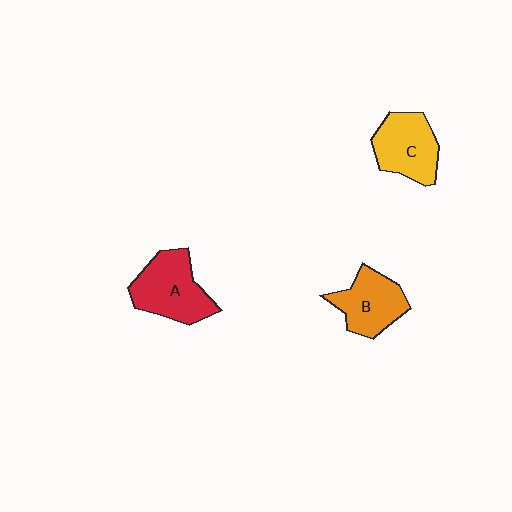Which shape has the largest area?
Shape A (red).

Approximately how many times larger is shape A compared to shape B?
Approximately 1.2 times.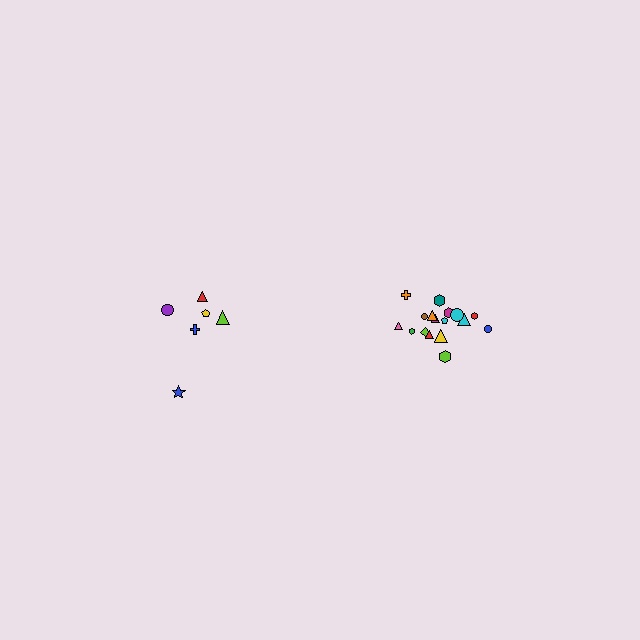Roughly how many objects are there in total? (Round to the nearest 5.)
Roughly 25 objects in total.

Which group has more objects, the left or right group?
The right group.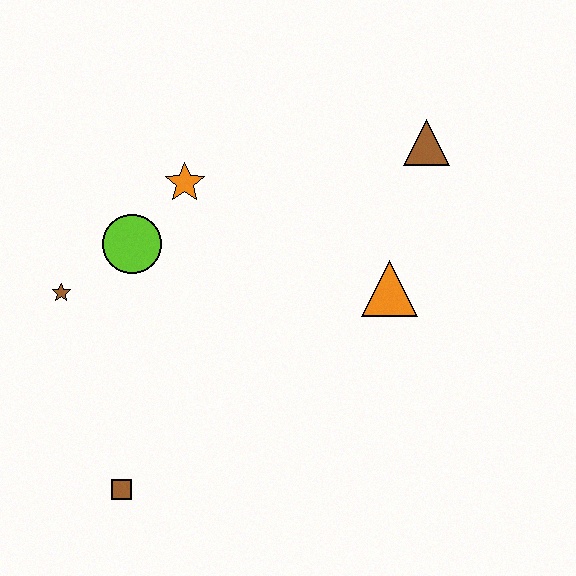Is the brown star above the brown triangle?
No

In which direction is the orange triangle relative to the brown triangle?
The orange triangle is below the brown triangle.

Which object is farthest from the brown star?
The brown triangle is farthest from the brown star.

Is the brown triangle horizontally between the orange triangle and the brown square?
No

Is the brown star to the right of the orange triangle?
No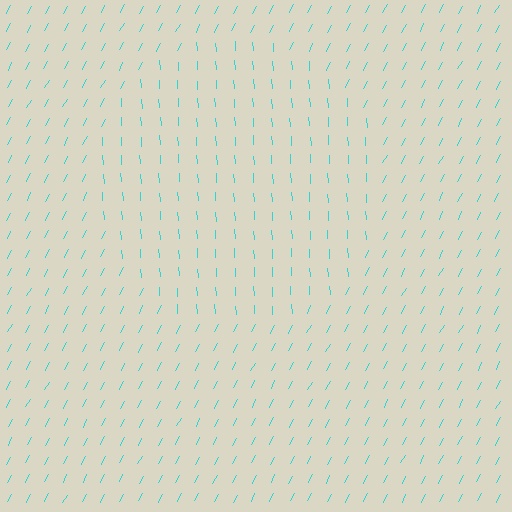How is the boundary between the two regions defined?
The boundary is defined purely by a change in line orientation (approximately 32 degrees difference). All lines are the same color and thickness.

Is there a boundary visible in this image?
Yes, there is a texture boundary formed by a change in line orientation.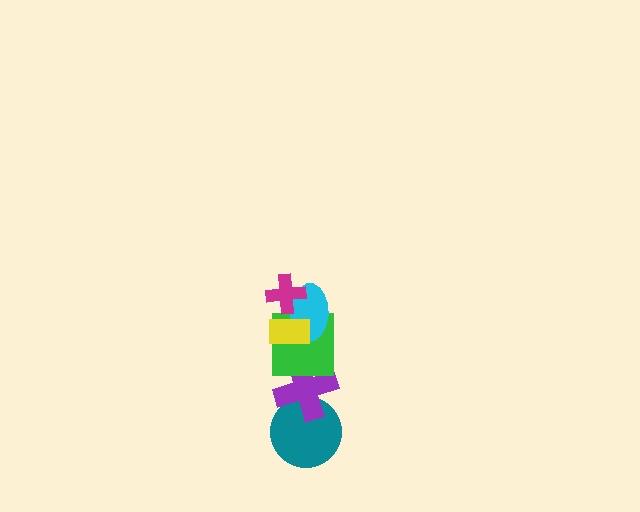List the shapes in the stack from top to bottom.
From top to bottom: the magenta cross, the yellow rectangle, the cyan ellipse, the green square, the purple cross, the teal circle.